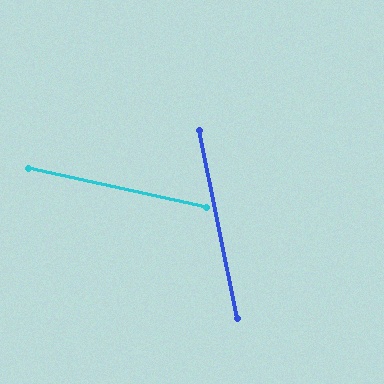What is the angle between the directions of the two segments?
Approximately 66 degrees.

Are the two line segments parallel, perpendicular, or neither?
Neither parallel nor perpendicular — they differ by about 66°.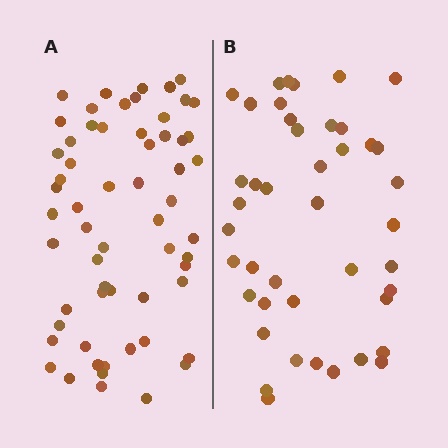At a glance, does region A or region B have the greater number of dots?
Region A (the left region) has more dots.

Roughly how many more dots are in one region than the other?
Region A has approximately 15 more dots than region B.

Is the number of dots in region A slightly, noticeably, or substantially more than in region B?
Region A has noticeably more, but not dramatically so. The ratio is roughly 1.4 to 1.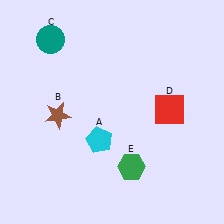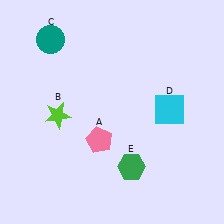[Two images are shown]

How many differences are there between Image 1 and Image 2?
There are 3 differences between the two images.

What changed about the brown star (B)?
In Image 1, B is brown. In Image 2, it changed to lime.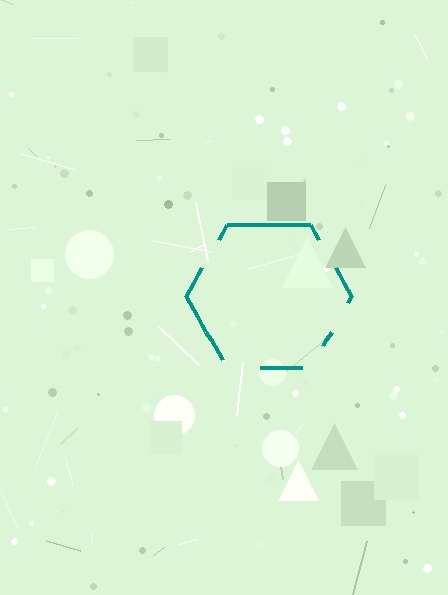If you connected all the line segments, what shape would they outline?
They would outline a hexagon.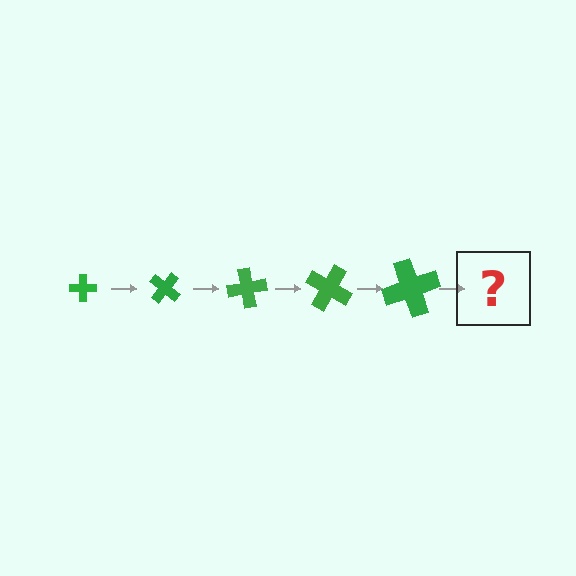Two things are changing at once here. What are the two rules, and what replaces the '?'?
The two rules are that the cross grows larger each step and it rotates 40 degrees each step. The '?' should be a cross, larger than the previous one and rotated 200 degrees from the start.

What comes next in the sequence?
The next element should be a cross, larger than the previous one and rotated 200 degrees from the start.